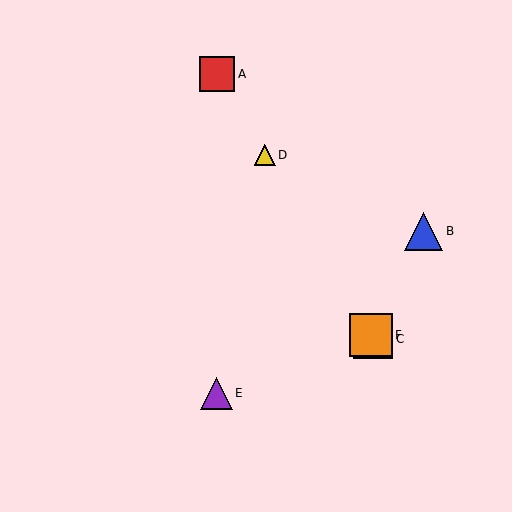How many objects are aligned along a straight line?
4 objects (A, C, D, F) are aligned along a straight line.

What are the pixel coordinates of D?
Object D is at (265, 155).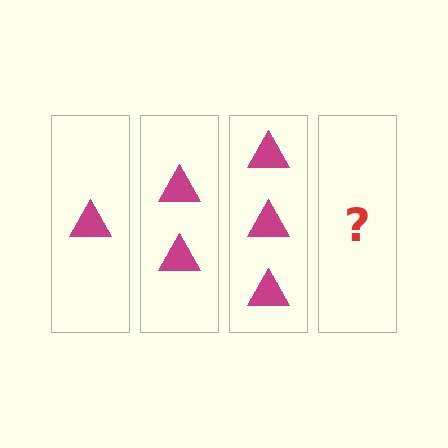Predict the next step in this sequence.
The next step is 4 triangles.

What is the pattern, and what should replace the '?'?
The pattern is that each step adds one more triangle. The '?' should be 4 triangles.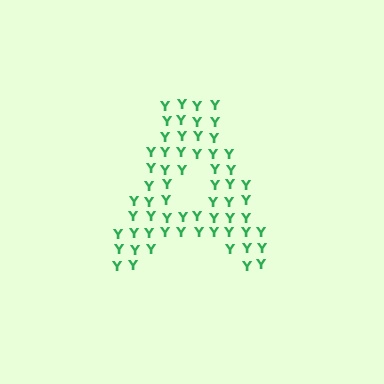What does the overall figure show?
The overall figure shows the letter A.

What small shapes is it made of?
It is made of small letter Y's.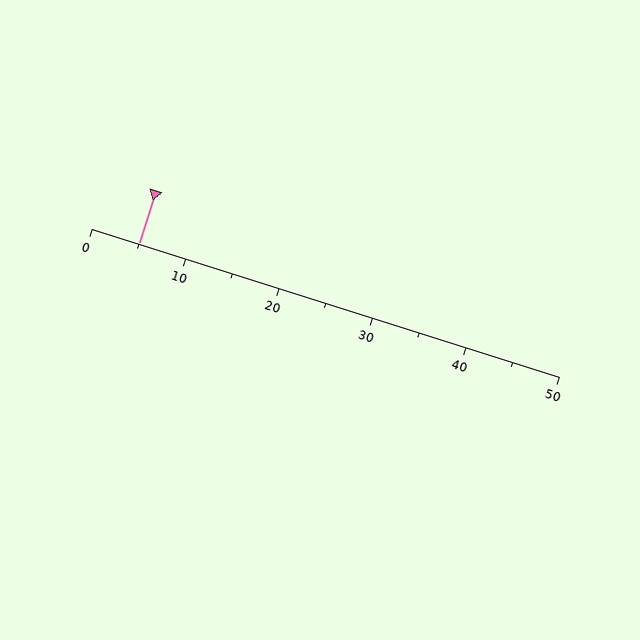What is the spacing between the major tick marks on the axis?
The major ticks are spaced 10 apart.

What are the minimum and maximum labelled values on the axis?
The axis runs from 0 to 50.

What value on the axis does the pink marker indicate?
The marker indicates approximately 5.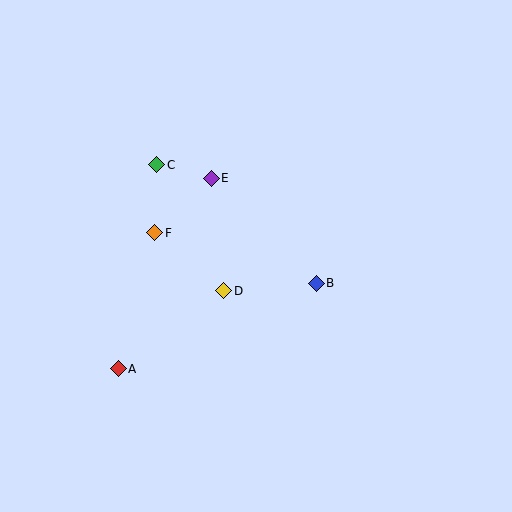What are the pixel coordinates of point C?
Point C is at (157, 165).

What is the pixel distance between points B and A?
The distance between B and A is 216 pixels.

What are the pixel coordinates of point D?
Point D is at (224, 291).